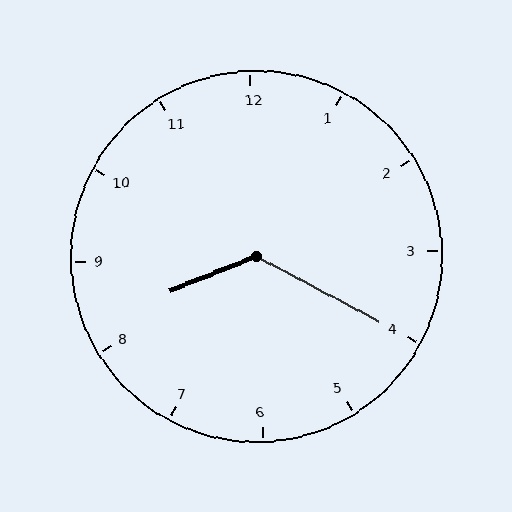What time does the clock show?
8:20.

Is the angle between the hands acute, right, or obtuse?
It is obtuse.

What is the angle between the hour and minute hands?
Approximately 130 degrees.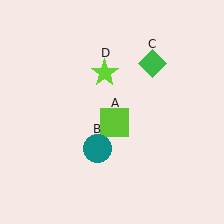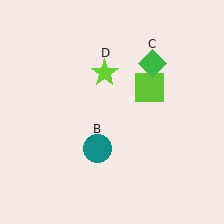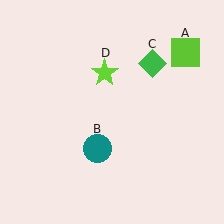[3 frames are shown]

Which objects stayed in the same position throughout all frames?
Teal circle (object B) and green diamond (object C) and lime star (object D) remained stationary.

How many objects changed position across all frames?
1 object changed position: lime square (object A).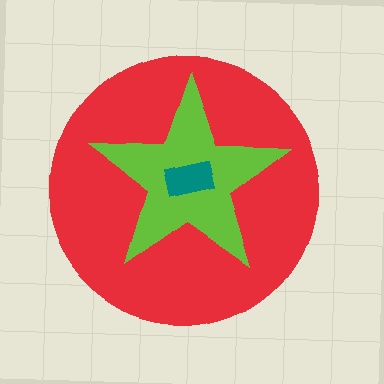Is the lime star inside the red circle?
Yes.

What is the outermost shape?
The red circle.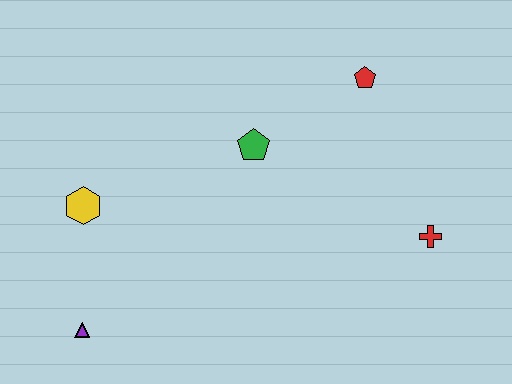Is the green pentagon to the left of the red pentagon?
Yes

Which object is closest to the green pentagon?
The red pentagon is closest to the green pentagon.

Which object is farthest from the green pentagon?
The purple triangle is farthest from the green pentagon.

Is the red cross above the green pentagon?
No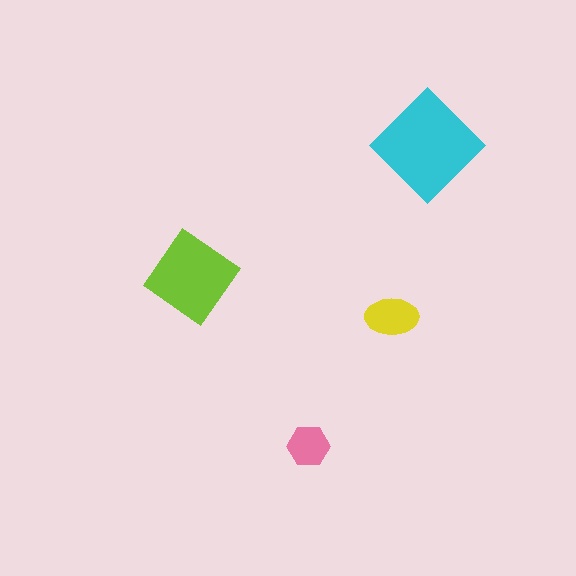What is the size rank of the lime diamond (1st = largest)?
2nd.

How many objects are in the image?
There are 4 objects in the image.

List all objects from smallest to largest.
The pink hexagon, the yellow ellipse, the lime diamond, the cyan diamond.